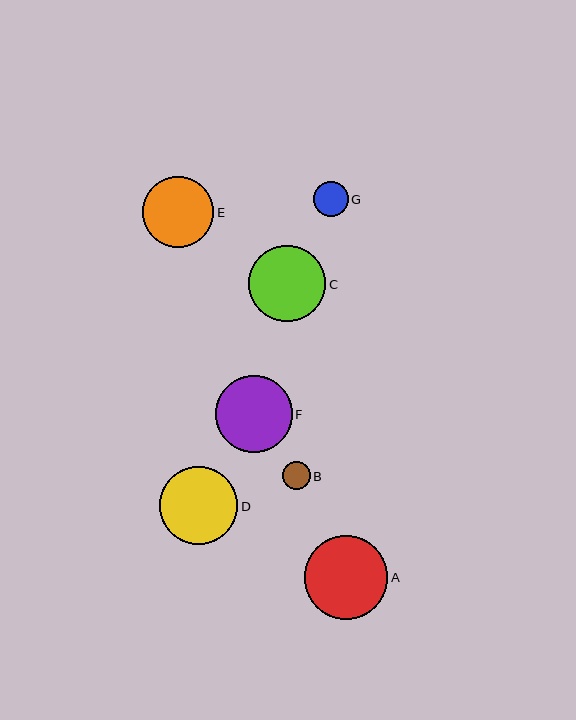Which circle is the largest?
Circle A is the largest with a size of approximately 83 pixels.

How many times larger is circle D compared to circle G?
Circle D is approximately 2.3 times the size of circle G.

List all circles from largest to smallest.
From largest to smallest: A, D, F, C, E, G, B.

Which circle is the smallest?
Circle B is the smallest with a size of approximately 27 pixels.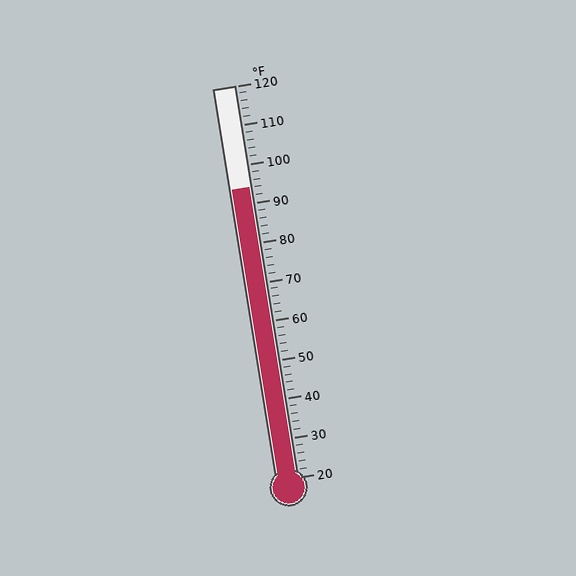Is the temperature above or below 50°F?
The temperature is above 50°F.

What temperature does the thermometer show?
The thermometer shows approximately 94°F.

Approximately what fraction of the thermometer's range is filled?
The thermometer is filled to approximately 75% of its range.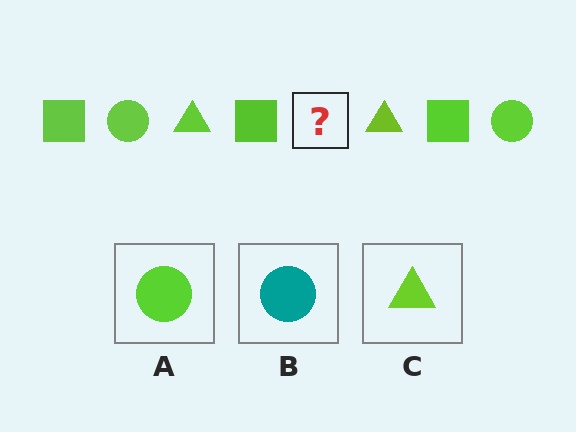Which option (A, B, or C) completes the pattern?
A.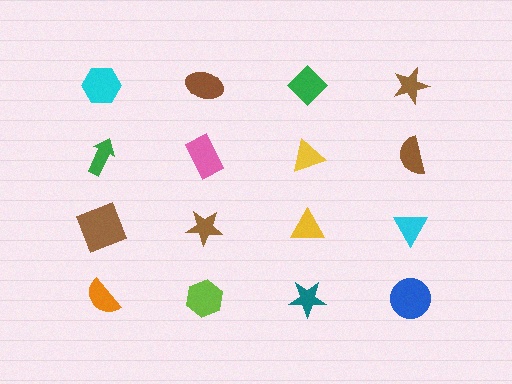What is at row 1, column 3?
A green diamond.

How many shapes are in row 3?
4 shapes.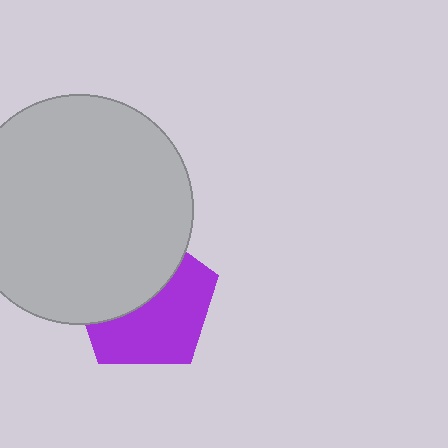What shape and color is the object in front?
The object in front is a light gray circle.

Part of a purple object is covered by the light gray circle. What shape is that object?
It is a pentagon.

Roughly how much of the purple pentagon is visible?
About half of it is visible (roughly 53%).